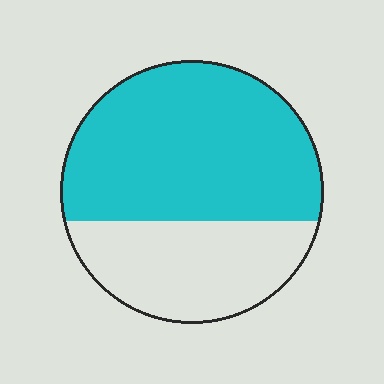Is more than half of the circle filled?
Yes.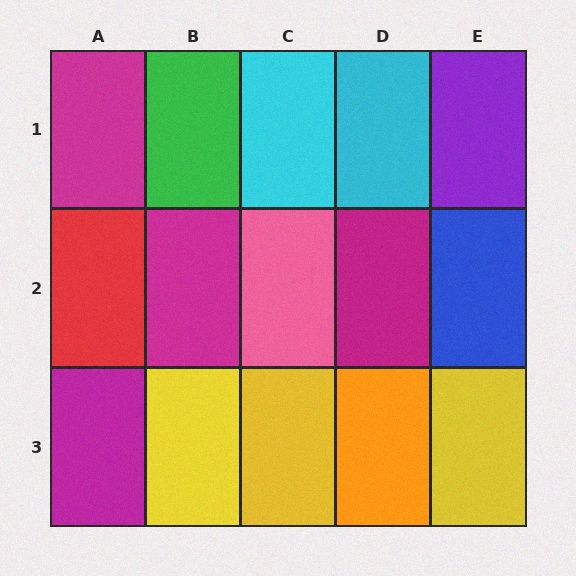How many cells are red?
1 cell is red.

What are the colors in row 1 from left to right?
Magenta, green, cyan, cyan, purple.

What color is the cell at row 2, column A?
Red.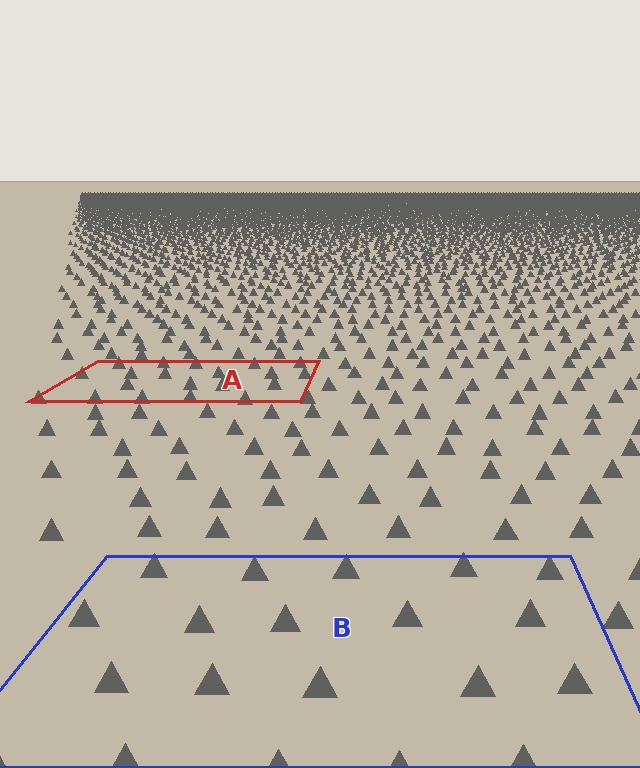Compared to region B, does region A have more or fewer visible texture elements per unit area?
Region A has more texture elements per unit area — they are packed more densely because it is farther away.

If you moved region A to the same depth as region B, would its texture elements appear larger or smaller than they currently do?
They would appear larger. At a closer depth, the same texture elements are projected at a bigger on-screen size.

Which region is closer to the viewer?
Region B is closer. The texture elements there are larger and more spread out.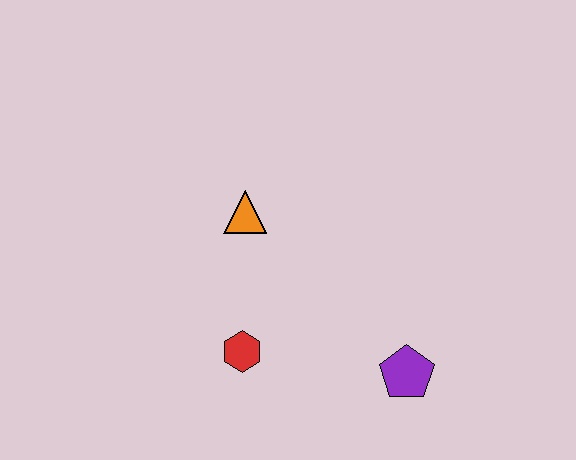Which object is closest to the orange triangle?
The red hexagon is closest to the orange triangle.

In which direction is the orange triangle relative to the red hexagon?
The orange triangle is above the red hexagon.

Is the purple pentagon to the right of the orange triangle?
Yes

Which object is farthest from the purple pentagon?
The orange triangle is farthest from the purple pentagon.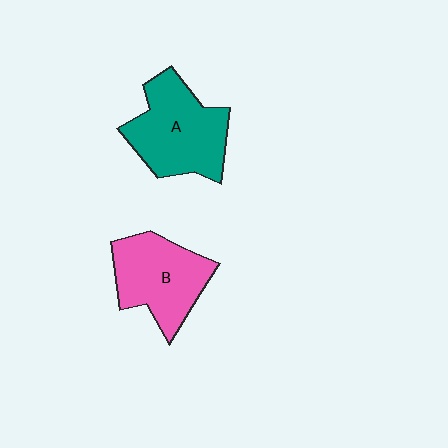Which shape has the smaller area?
Shape B (pink).